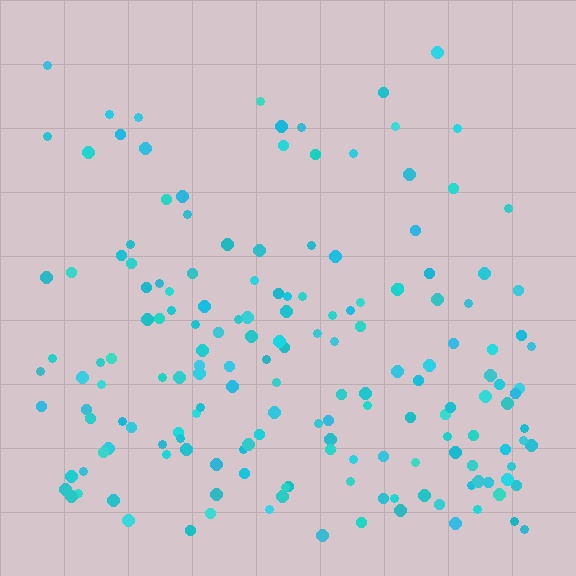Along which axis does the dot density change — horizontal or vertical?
Vertical.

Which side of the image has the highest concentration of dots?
The bottom.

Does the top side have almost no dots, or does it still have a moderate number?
Still a moderate number, just noticeably fewer than the bottom.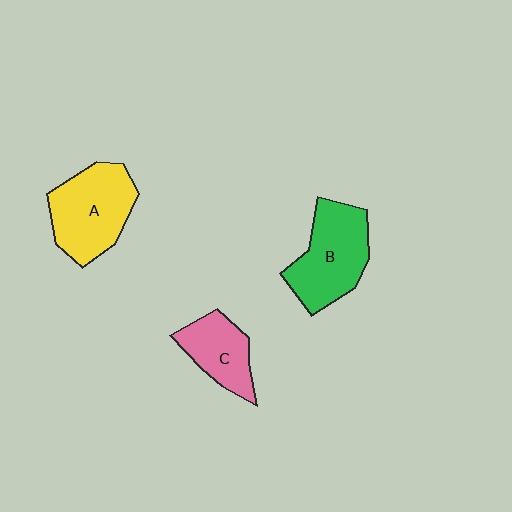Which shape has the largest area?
Shape A (yellow).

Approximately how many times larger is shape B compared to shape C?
Approximately 1.5 times.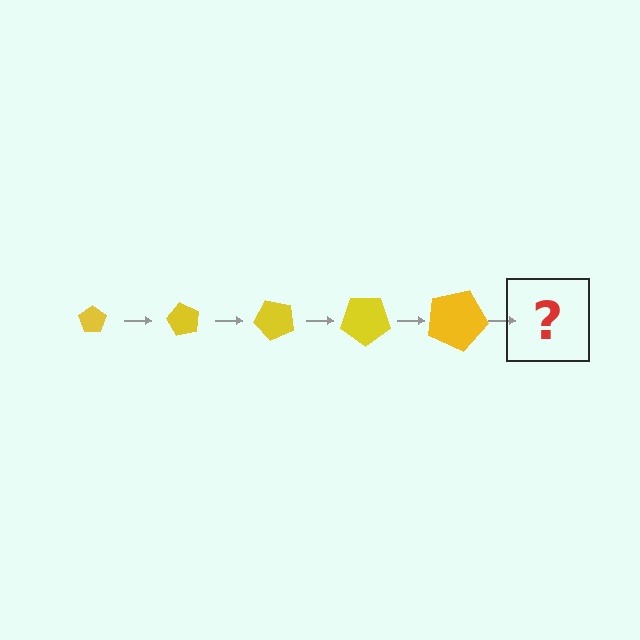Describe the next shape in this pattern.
It should be a pentagon, larger than the previous one and rotated 300 degrees from the start.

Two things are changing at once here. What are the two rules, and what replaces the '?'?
The two rules are that the pentagon grows larger each step and it rotates 60 degrees each step. The '?' should be a pentagon, larger than the previous one and rotated 300 degrees from the start.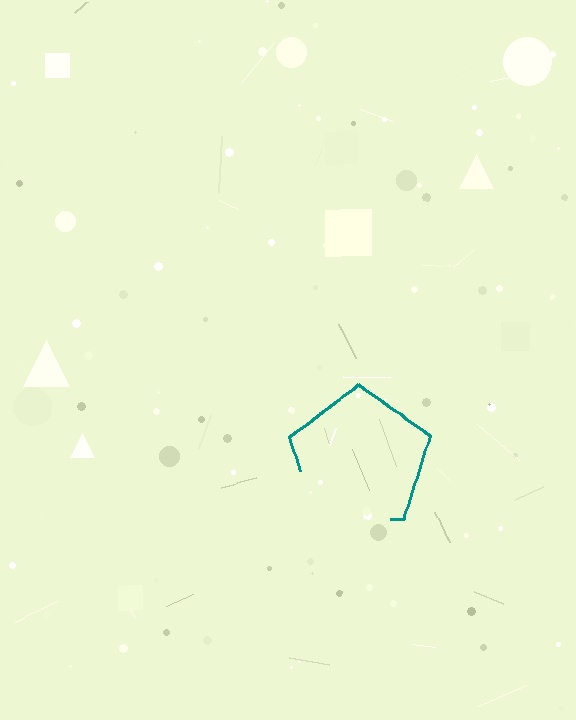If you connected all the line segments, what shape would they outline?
They would outline a pentagon.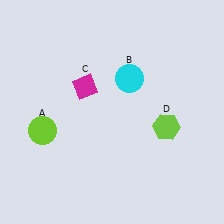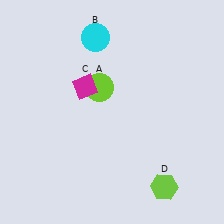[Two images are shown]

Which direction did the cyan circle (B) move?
The cyan circle (B) moved up.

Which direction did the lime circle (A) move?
The lime circle (A) moved right.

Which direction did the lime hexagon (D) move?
The lime hexagon (D) moved down.